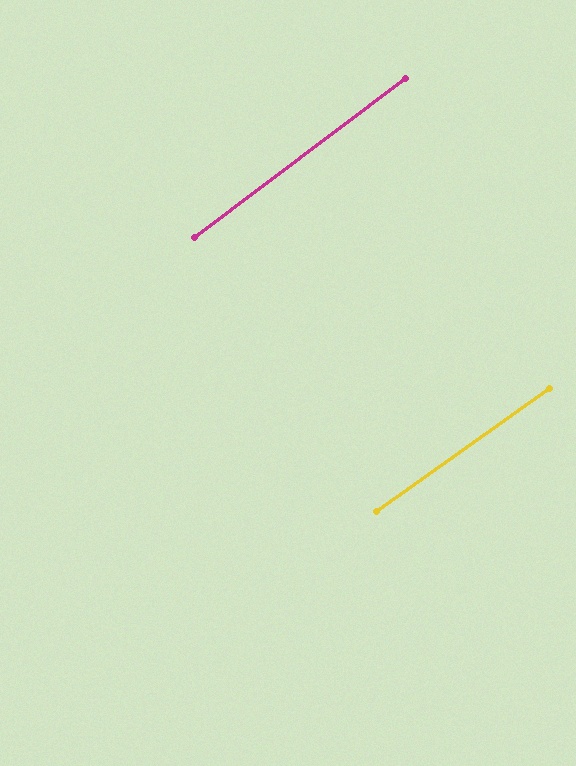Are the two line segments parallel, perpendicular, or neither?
Parallel — their directions differ by only 1.5°.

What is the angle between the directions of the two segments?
Approximately 2 degrees.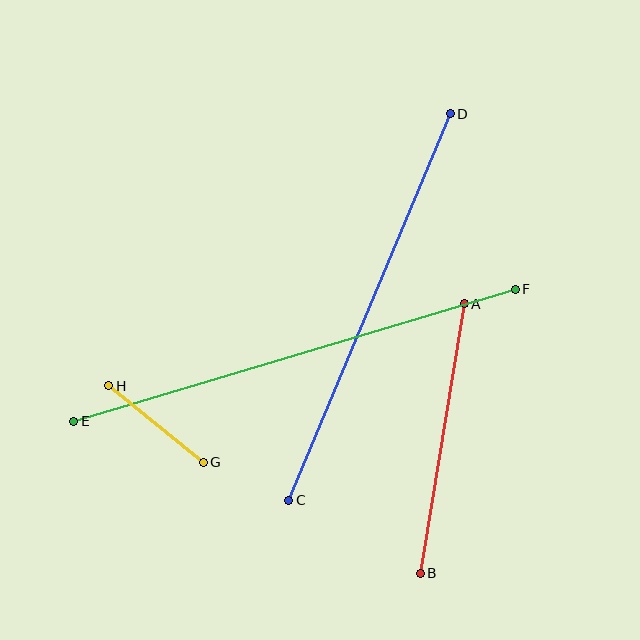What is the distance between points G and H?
The distance is approximately 121 pixels.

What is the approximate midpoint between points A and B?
The midpoint is at approximately (442, 438) pixels.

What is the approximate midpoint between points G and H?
The midpoint is at approximately (156, 424) pixels.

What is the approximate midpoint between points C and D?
The midpoint is at approximately (370, 307) pixels.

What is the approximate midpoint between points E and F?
The midpoint is at approximately (295, 355) pixels.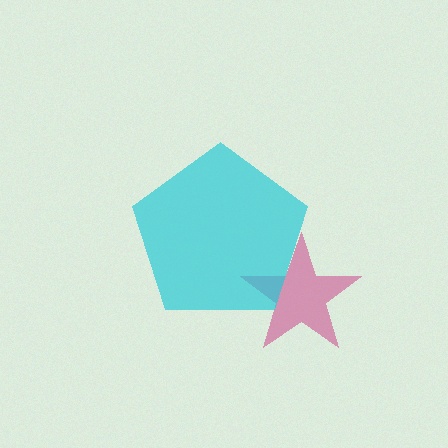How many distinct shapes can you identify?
There are 2 distinct shapes: a magenta star, a cyan pentagon.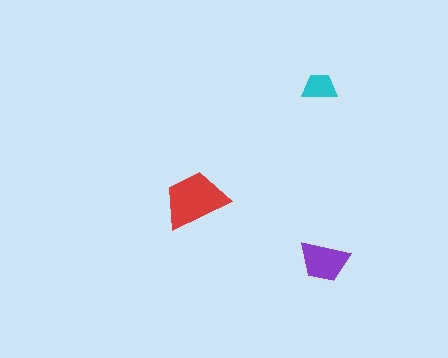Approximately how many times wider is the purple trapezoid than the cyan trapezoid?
About 1.5 times wider.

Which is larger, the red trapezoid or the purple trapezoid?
The red one.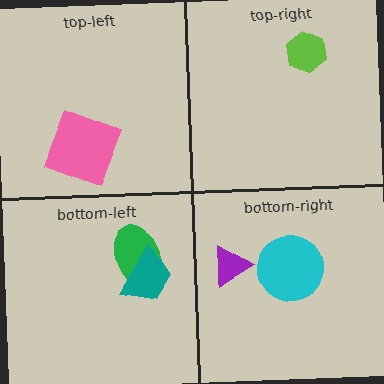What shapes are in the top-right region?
The lime hexagon.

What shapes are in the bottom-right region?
The purple triangle, the cyan circle.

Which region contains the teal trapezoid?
The bottom-left region.